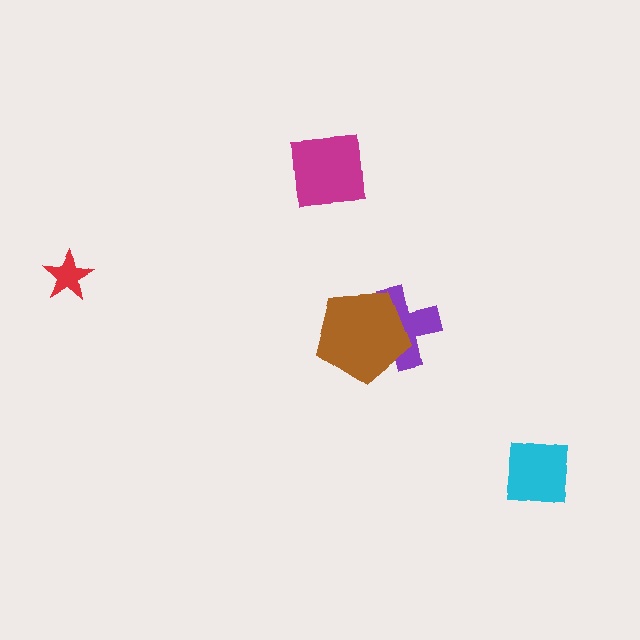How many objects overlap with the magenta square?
0 objects overlap with the magenta square.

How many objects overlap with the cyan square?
0 objects overlap with the cyan square.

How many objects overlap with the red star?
0 objects overlap with the red star.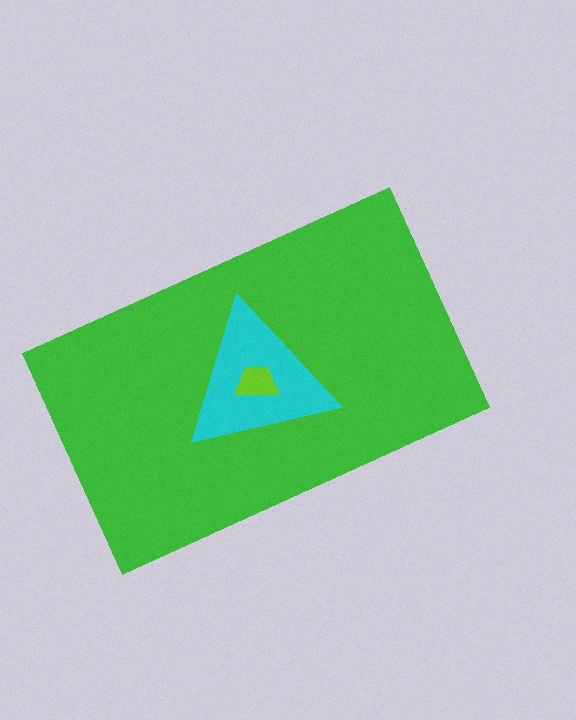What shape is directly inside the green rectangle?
The cyan triangle.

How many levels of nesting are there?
3.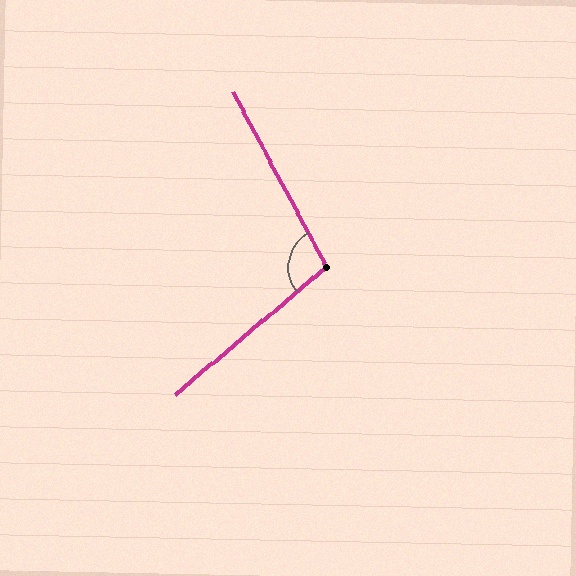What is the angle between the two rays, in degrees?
Approximately 102 degrees.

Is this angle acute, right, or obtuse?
It is obtuse.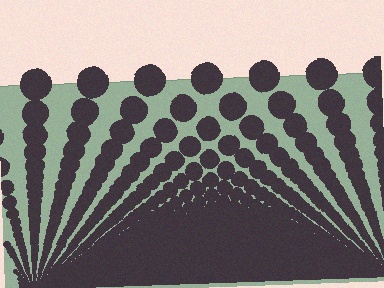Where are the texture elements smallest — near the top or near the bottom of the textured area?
Near the bottom.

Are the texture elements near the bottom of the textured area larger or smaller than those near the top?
Smaller. The gradient is inverted — elements near the bottom are smaller and denser.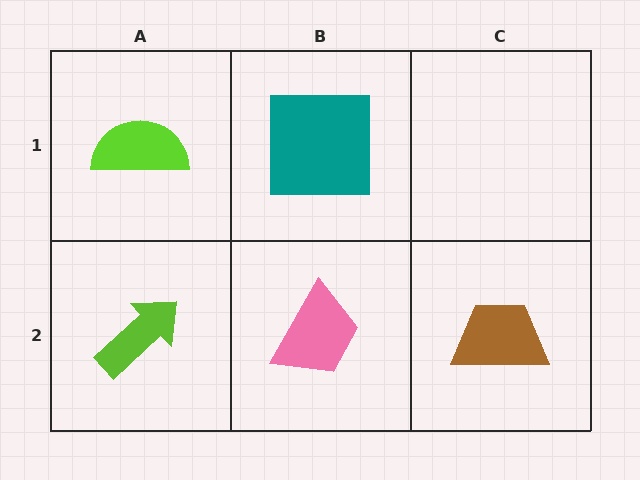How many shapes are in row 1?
2 shapes.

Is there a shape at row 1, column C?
No, that cell is empty.